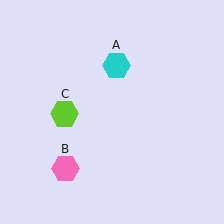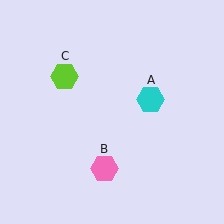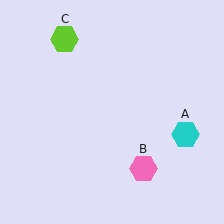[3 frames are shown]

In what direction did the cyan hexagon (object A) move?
The cyan hexagon (object A) moved down and to the right.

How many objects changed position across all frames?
3 objects changed position: cyan hexagon (object A), pink hexagon (object B), lime hexagon (object C).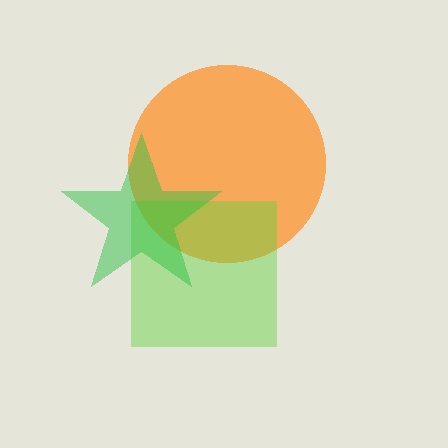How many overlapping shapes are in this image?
There are 3 overlapping shapes in the image.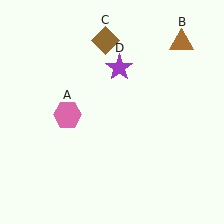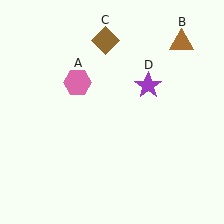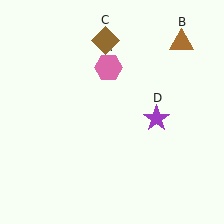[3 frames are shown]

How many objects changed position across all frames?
2 objects changed position: pink hexagon (object A), purple star (object D).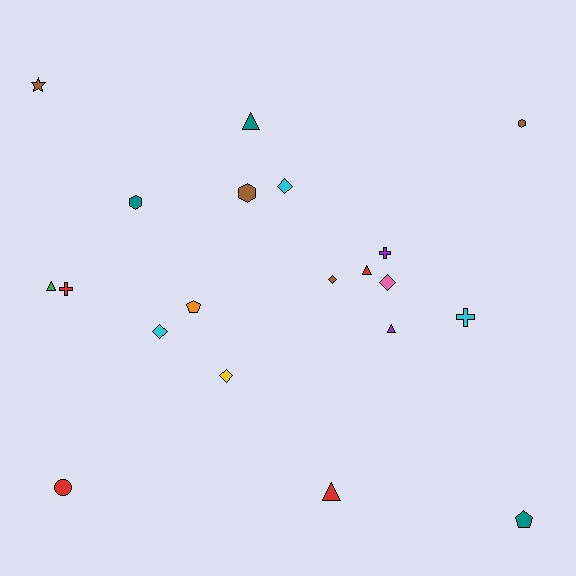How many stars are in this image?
There is 1 star.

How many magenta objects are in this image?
There are no magenta objects.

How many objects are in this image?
There are 20 objects.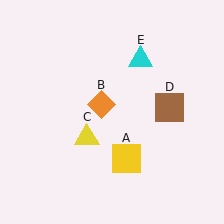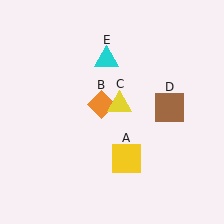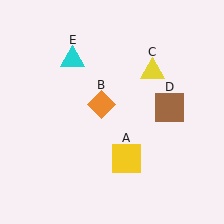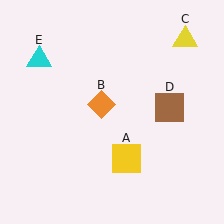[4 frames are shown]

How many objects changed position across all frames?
2 objects changed position: yellow triangle (object C), cyan triangle (object E).